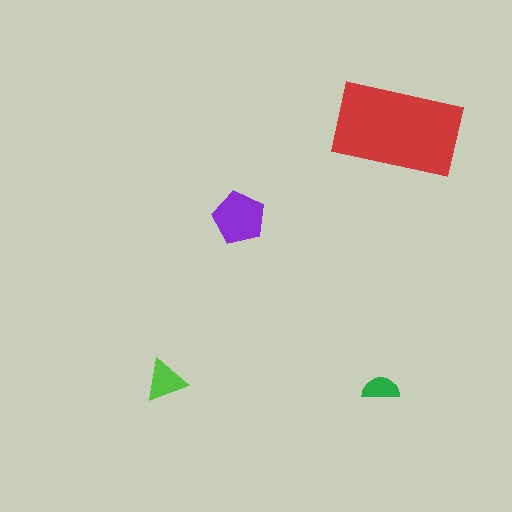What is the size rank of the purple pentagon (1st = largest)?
2nd.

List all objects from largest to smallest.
The red rectangle, the purple pentagon, the lime triangle, the green semicircle.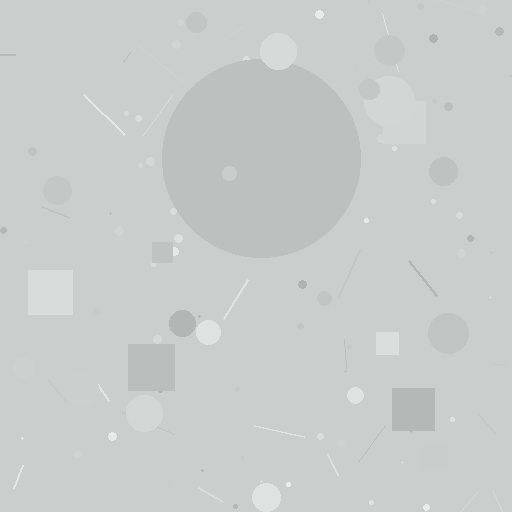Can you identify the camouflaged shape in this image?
The camouflaged shape is a circle.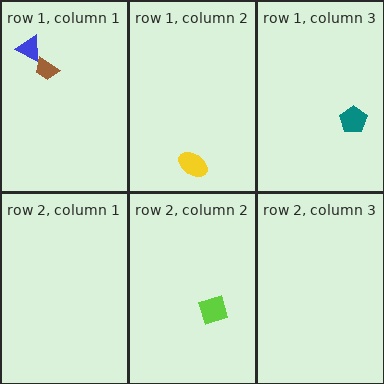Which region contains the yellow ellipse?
The row 1, column 2 region.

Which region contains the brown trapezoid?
The row 1, column 1 region.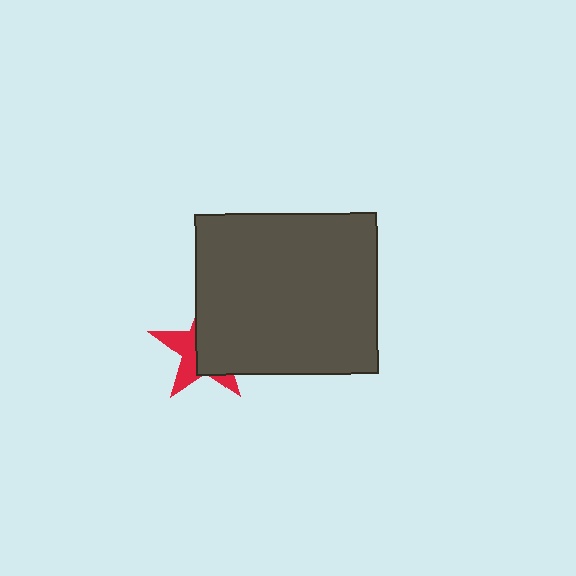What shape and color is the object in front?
The object in front is a dark gray rectangle.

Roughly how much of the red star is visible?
A small part of it is visible (roughly 41%).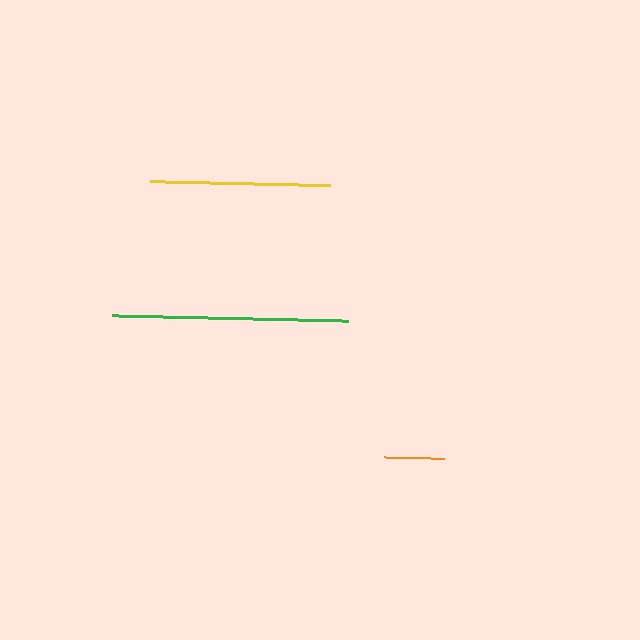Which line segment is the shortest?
The orange line is the shortest at approximately 60 pixels.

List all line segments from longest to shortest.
From longest to shortest: green, yellow, orange.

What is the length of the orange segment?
The orange segment is approximately 60 pixels long.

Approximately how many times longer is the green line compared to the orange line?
The green line is approximately 3.9 times the length of the orange line.